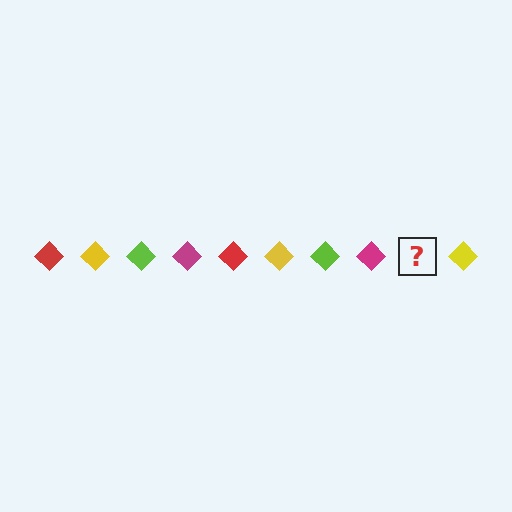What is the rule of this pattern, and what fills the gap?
The rule is that the pattern cycles through red, yellow, lime, magenta diamonds. The gap should be filled with a red diamond.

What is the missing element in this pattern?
The missing element is a red diamond.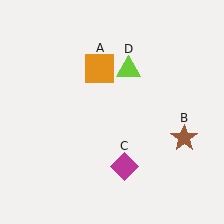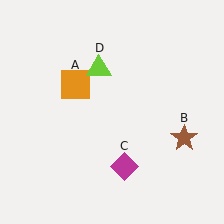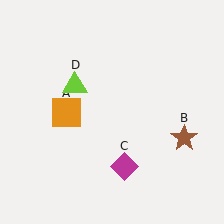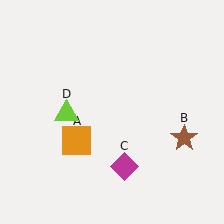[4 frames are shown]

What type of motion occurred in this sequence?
The orange square (object A), lime triangle (object D) rotated counterclockwise around the center of the scene.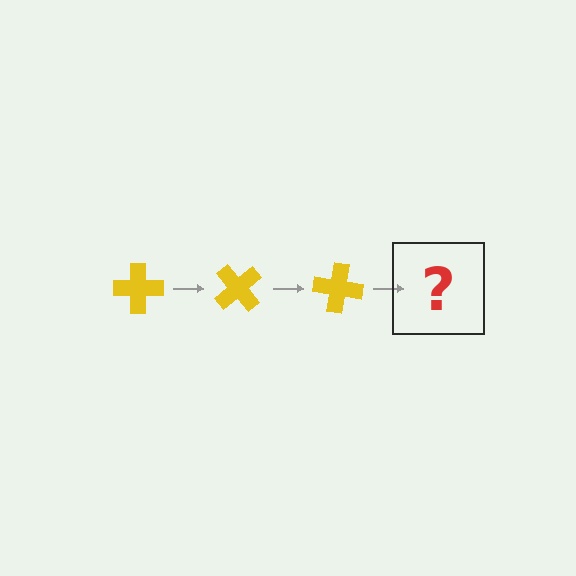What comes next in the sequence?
The next element should be a yellow cross rotated 150 degrees.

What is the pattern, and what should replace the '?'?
The pattern is that the cross rotates 50 degrees each step. The '?' should be a yellow cross rotated 150 degrees.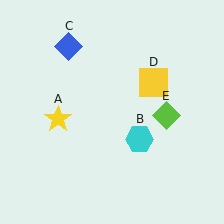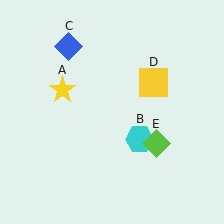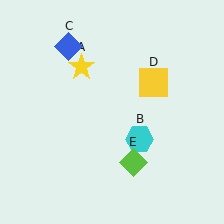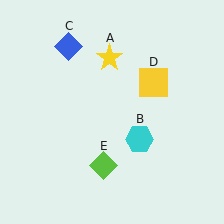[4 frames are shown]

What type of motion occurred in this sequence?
The yellow star (object A), lime diamond (object E) rotated clockwise around the center of the scene.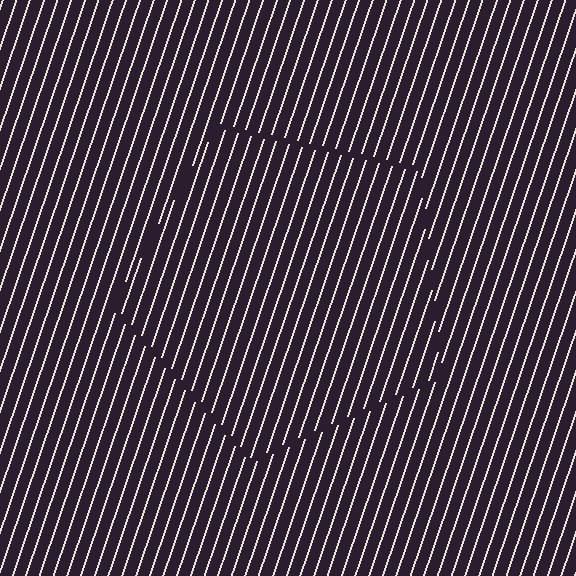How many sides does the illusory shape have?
5 sides — the line-ends trace a pentagon.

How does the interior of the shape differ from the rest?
The interior of the shape contains the same grating, shifted by half a period — the contour is defined by the phase discontinuity where line-ends from the inner and outer gratings abut.